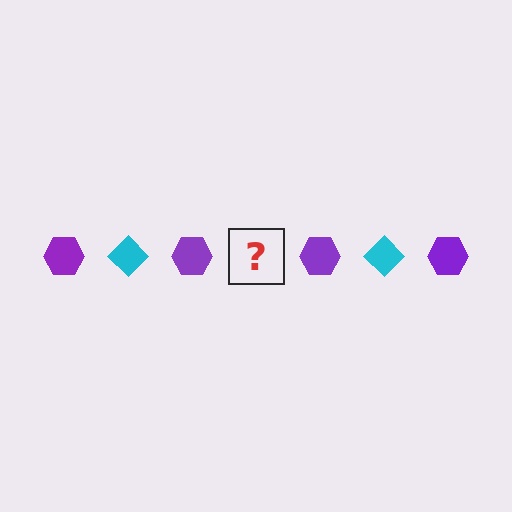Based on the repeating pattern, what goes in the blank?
The blank should be a cyan diamond.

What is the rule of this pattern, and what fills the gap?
The rule is that the pattern alternates between purple hexagon and cyan diamond. The gap should be filled with a cyan diamond.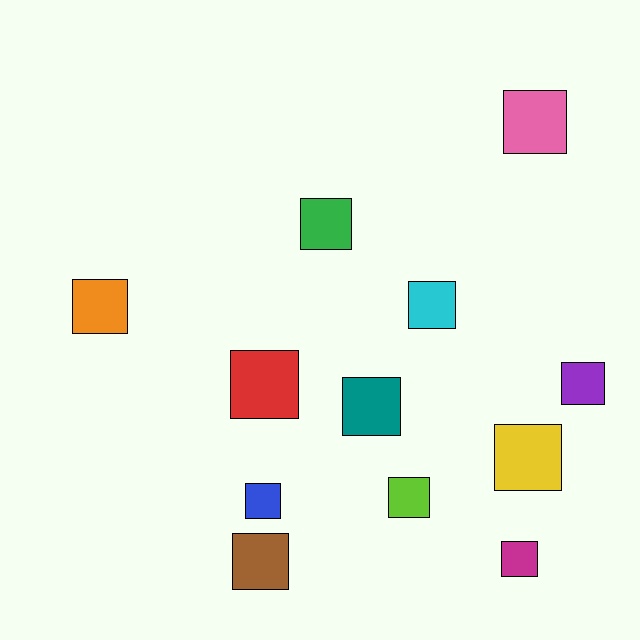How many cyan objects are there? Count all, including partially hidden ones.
There is 1 cyan object.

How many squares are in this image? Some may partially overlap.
There are 12 squares.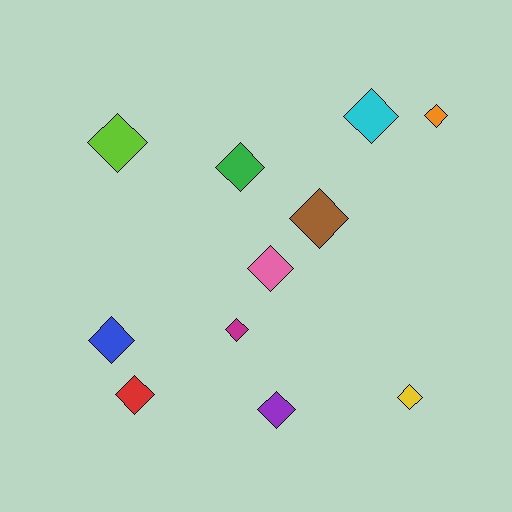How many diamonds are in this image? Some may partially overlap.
There are 11 diamonds.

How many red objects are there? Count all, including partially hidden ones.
There is 1 red object.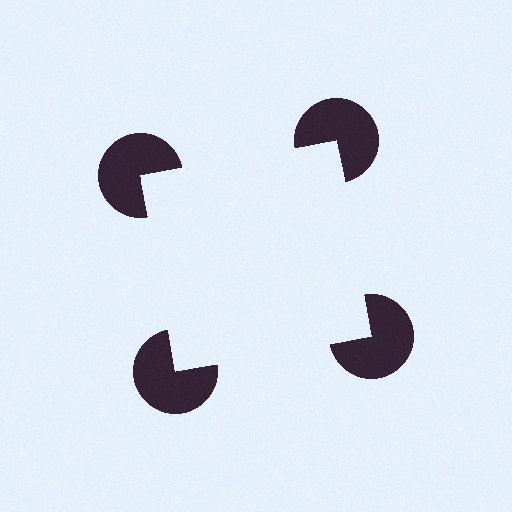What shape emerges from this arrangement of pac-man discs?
An illusory square — its edges are inferred from the aligned wedge cuts in the pac-man discs, not physically drawn.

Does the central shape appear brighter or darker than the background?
It typically appears slightly brighter than the background, even though no actual brightness change is drawn.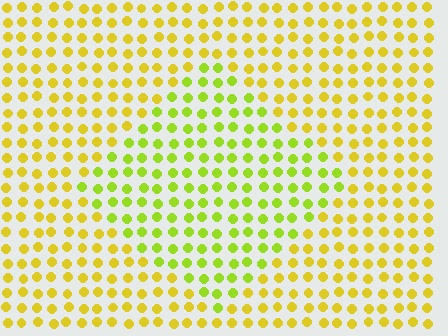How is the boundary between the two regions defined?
The boundary is defined purely by a slight shift in hue (about 29 degrees). Spacing, size, and orientation are identical on both sides.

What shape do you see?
I see a diamond.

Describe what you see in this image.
The image is filled with small yellow elements in a uniform arrangement. A diamond-shaped region is visible where the elements are tinted to a slightly different hue, forming a subtle color boundary.